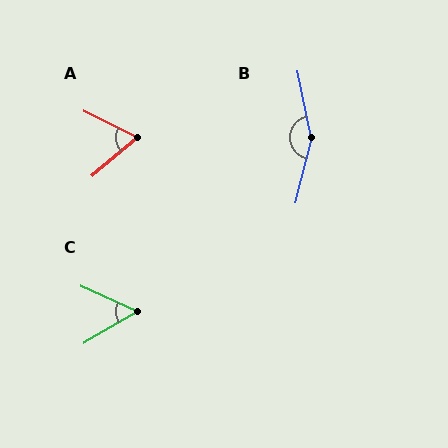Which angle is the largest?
B, at approximately 154 degrees.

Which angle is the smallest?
C, at approximately 54 degrees.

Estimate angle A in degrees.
Approximately 67 degrees.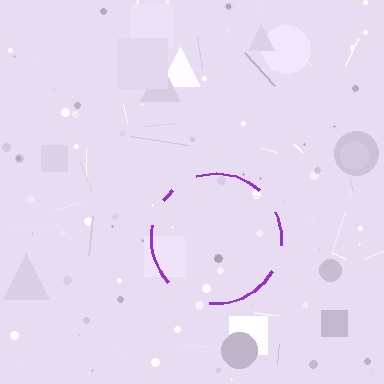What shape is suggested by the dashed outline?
The dashed outline suggests a circle.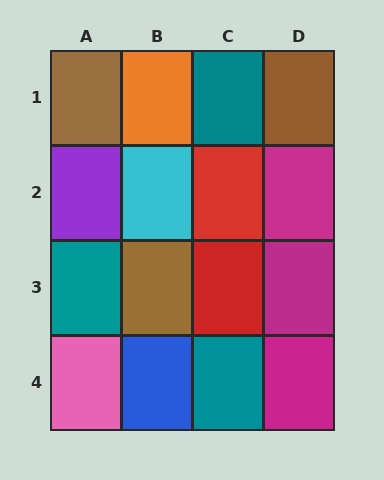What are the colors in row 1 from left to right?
Brown, orange, teal, brown.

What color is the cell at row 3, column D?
Magenta.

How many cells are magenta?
3 cells are magenta.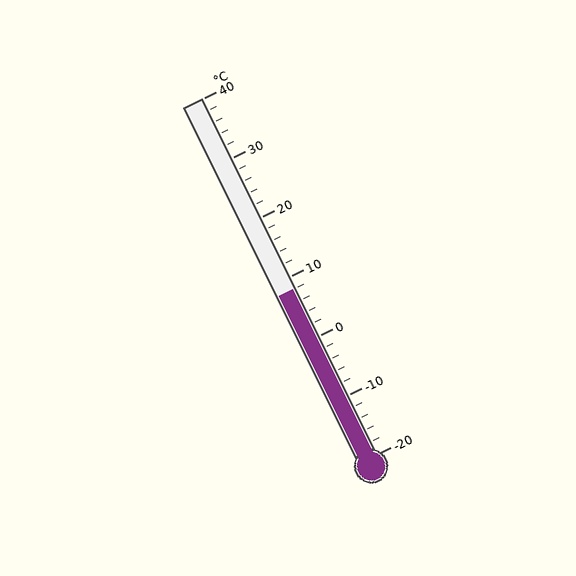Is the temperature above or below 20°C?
The temperature is below 20°C.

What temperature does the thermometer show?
The thermometer shows approximately 8°C.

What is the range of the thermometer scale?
The thermometer scale ranges from -20°C to 40°C.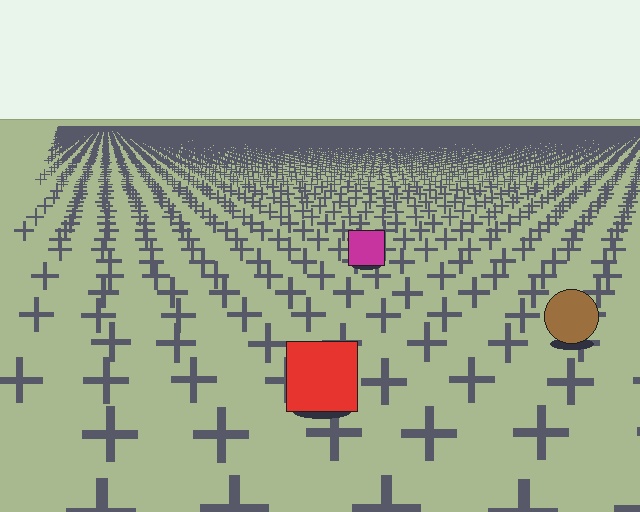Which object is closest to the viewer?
The red square is closest. The texture marks near it are larger and more spread out.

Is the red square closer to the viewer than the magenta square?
Yes. The red square is closer — you can tell from the texture gradient: the ground texture is coarser near it.